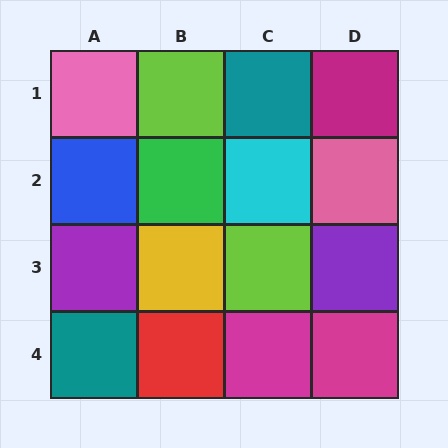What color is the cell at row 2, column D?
Pink.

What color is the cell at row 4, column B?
Red.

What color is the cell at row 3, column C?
Lime.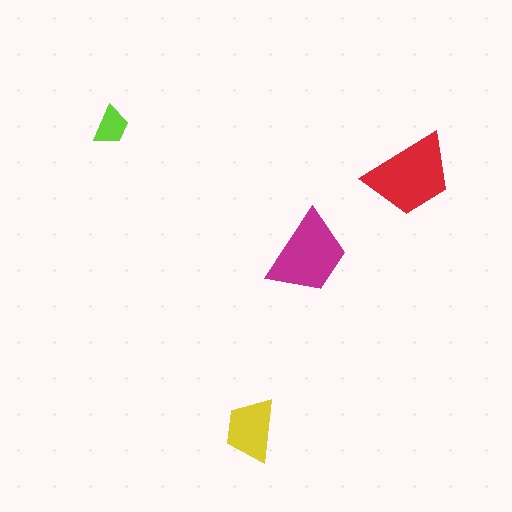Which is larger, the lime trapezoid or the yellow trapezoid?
The yellow one.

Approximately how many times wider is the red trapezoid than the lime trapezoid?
About 2.5 times wider.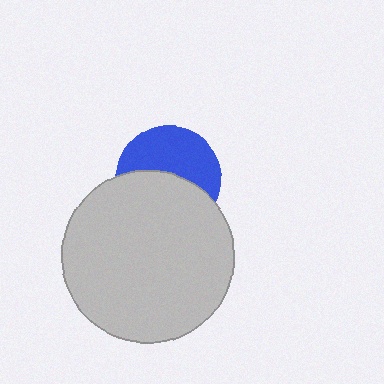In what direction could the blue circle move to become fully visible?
The blue circle could move up. That would shift it out from behind the light gray circle entirely.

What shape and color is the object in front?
The object in front is a light gray circle.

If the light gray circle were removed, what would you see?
You would see the complete blue circle.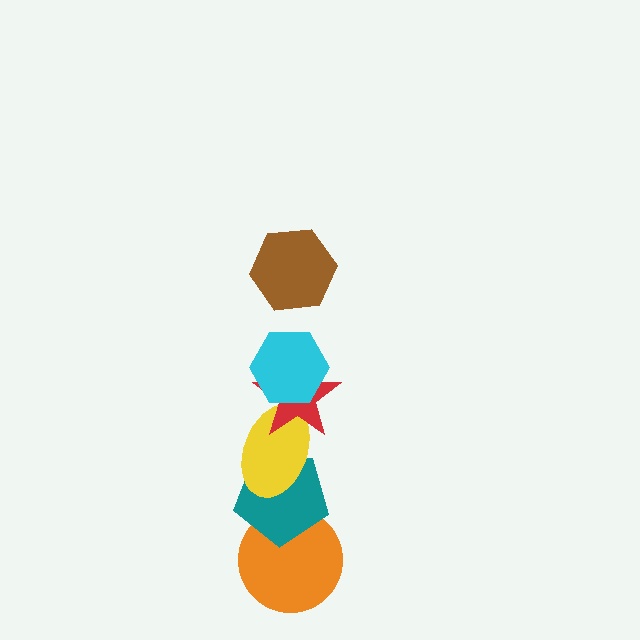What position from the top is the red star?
The red star is 3rd from the top.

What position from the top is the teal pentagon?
The teal pentagon is 5th from the top.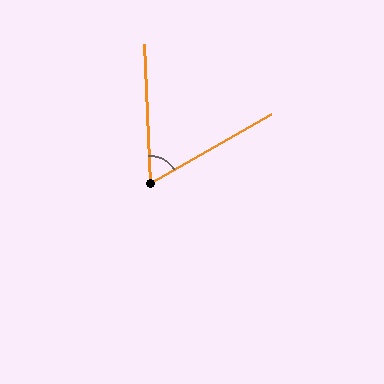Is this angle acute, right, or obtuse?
It is acute.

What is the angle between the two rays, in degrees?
Approximately 63 degrees.